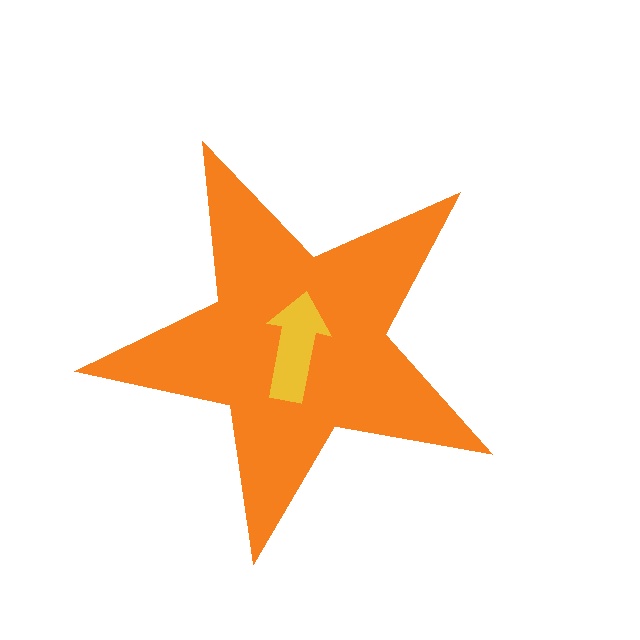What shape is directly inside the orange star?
The yellow arrow.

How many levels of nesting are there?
2.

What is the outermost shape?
The orange star.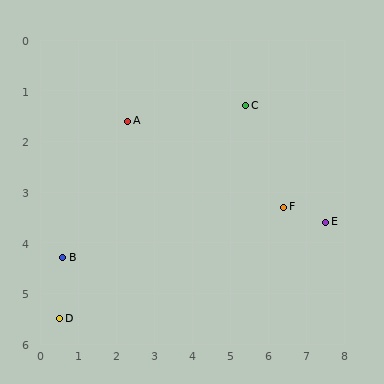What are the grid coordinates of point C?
Point C is at approximately (5.4, 1.3).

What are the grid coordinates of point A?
Point A is at approximately (2.3, 1.6).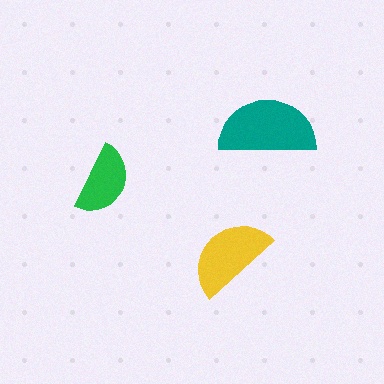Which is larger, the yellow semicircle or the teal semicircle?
The teal one.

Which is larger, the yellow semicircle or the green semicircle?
The yellow one.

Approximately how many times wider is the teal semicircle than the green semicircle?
About 1.5 times wider.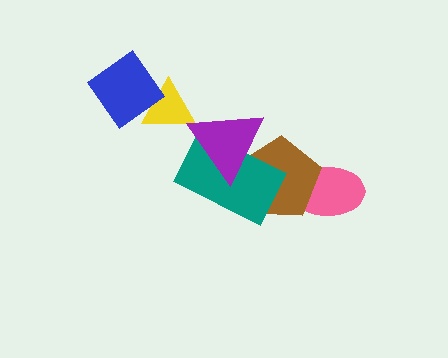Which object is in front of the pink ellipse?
The brown pentagon is in front of the pink ellipse.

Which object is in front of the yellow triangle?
The blue diamond is in front of the yellow triangle.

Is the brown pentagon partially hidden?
Yes, it is partially covered by another shape.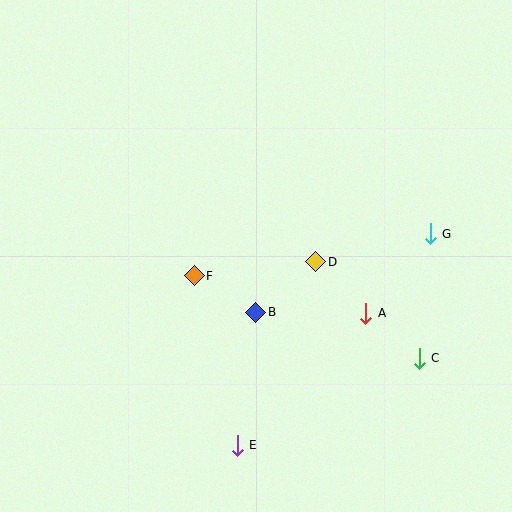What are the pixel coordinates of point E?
Point E is at (237, 445).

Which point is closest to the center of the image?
Point B at (256, 312) is closest to the center.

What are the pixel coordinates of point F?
Point F is at (194, 276).